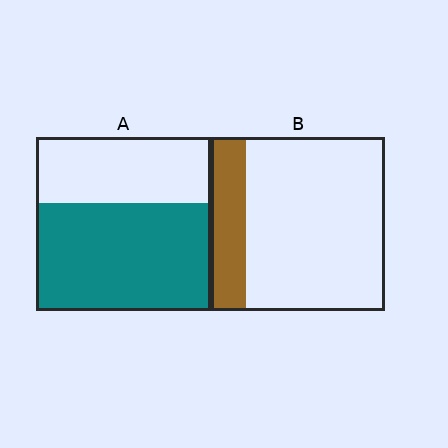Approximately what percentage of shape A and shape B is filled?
A is approximately 60% and B is approximately 20%.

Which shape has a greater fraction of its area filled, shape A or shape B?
Shape A.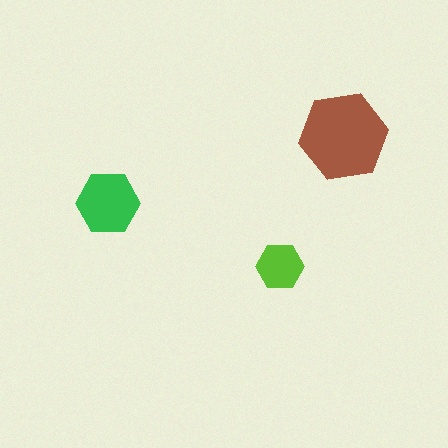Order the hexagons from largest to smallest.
the brown one, the green one, the lime one.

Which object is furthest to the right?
The brown hexagon is rightmost.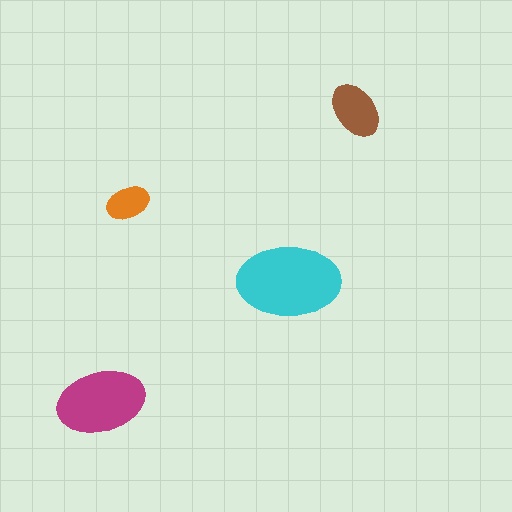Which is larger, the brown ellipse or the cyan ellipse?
The cyan one.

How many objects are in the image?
There are 4 objects in the image.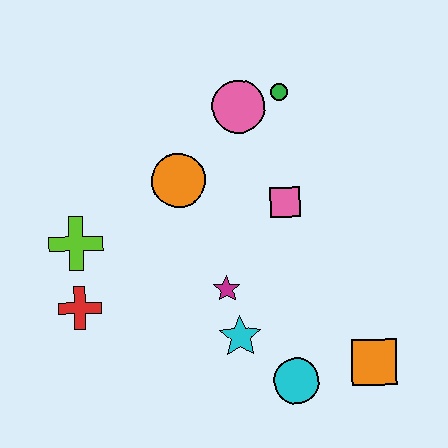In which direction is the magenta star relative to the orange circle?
The magenta star is below the orange circle.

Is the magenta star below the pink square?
Yes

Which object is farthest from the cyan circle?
The green circle is farthest from the cyan circle.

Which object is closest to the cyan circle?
The cyan star is closest to the cyan circle.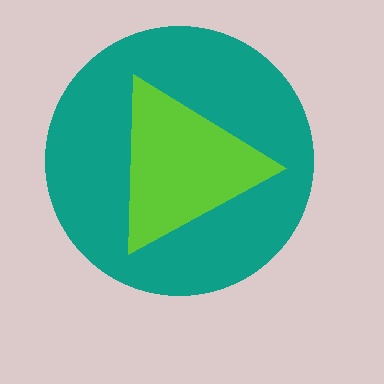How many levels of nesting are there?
2.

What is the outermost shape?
The teal circle.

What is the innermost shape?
The lime triangle.